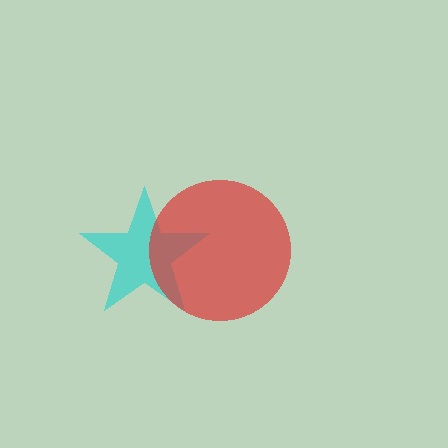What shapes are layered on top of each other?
The layered shapes are: a cyan star, a red circle.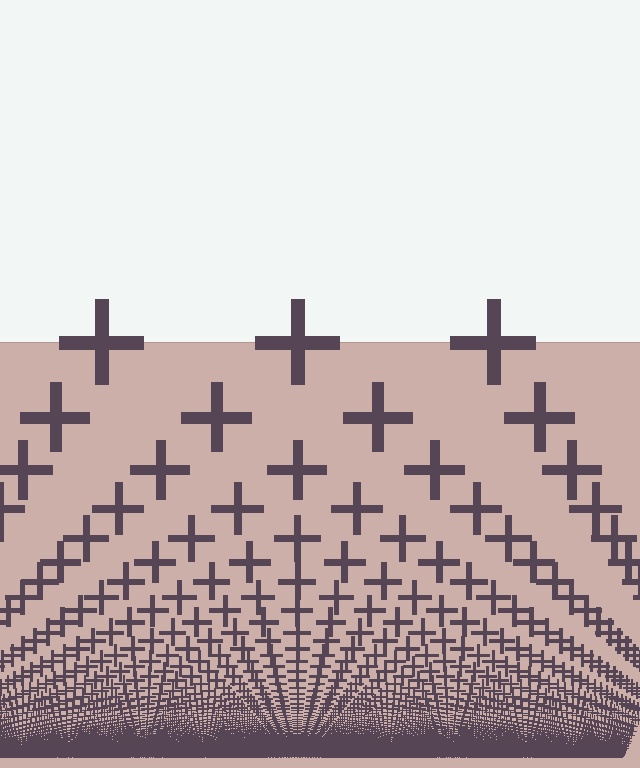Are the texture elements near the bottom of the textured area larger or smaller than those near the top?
Smaller. The gradient is inverted — elements near the bottom are smaller and denser.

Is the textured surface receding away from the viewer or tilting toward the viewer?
The surface appears to tilt toward the viewer. Texture elements get larger and sparser toward the top.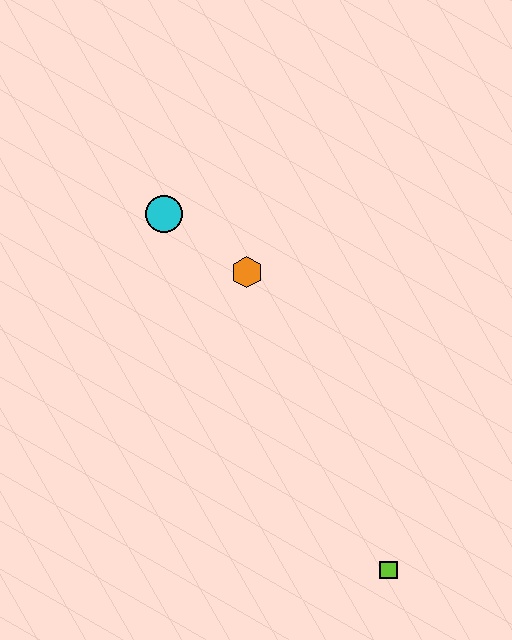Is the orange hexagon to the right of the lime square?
No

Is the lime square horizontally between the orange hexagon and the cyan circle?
No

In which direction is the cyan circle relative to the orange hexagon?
The cyan circle is to the left of the orange hexagon.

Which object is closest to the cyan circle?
The orange hexagon is closest to the cyan circle.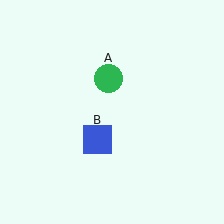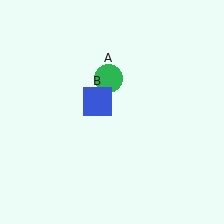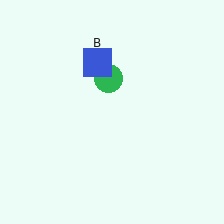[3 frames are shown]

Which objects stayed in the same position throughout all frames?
Green circle (object A) remained stationary.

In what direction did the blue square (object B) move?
The blue square (object B) moved up.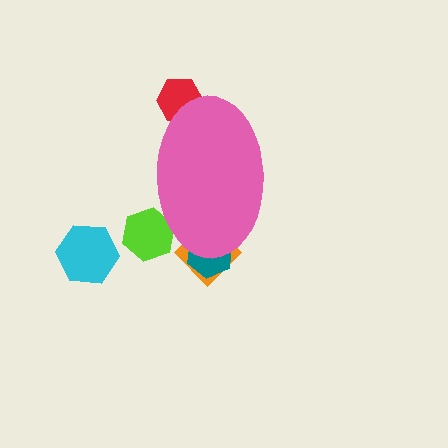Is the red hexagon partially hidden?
Yes, the red hexagon is partially hidden behind the pink ellipse.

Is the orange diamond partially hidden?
Yes, the orange diamond is partially hidden behind the pink ellipse.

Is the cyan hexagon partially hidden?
No, the cyan hexagon is fully visible.